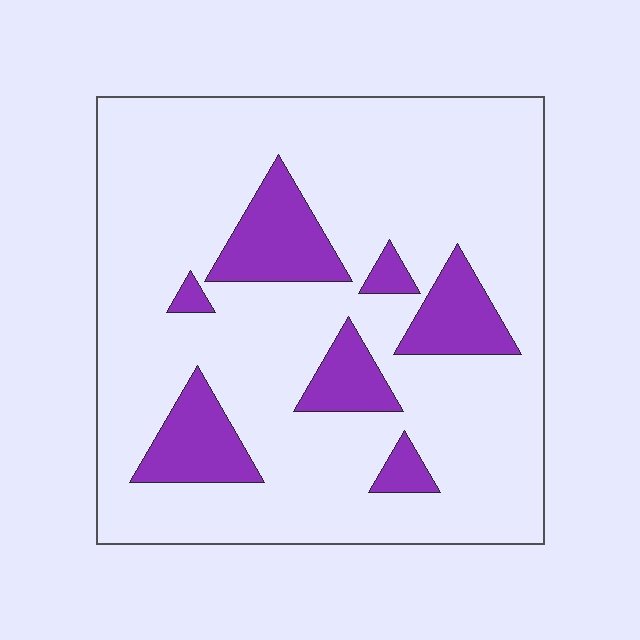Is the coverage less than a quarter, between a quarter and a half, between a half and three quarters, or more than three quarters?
Less than a quarter.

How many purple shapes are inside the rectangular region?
7.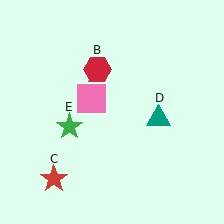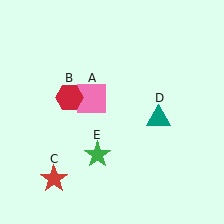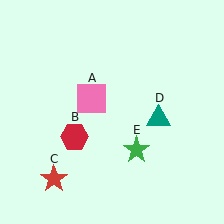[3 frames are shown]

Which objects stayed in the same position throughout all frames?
Pink square (object A) and red star (object C) and teal triangle (object D) remained stationary.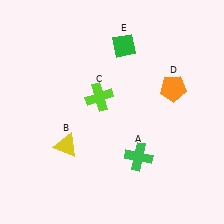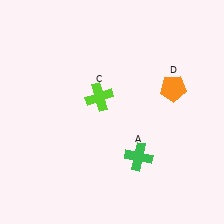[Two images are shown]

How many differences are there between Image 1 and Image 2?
There are 2 differences between the two images.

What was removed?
The green diamond (E), the yellow triangle (B) were removed in Image 2.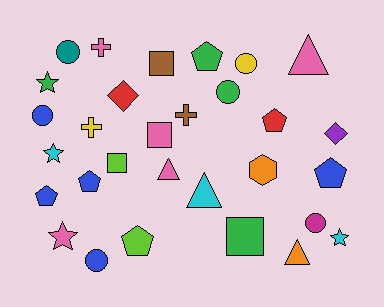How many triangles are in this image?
There are 4 triangles.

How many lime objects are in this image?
There are 2 lime objects.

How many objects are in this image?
There are 30 objects.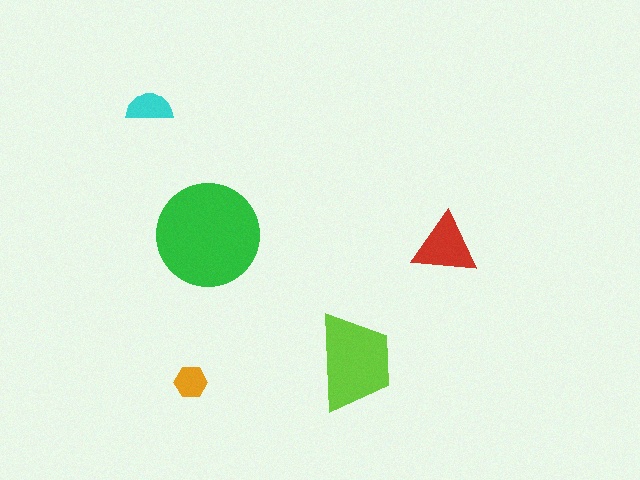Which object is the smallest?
The orange hexagon.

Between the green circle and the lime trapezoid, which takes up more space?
The green circle.